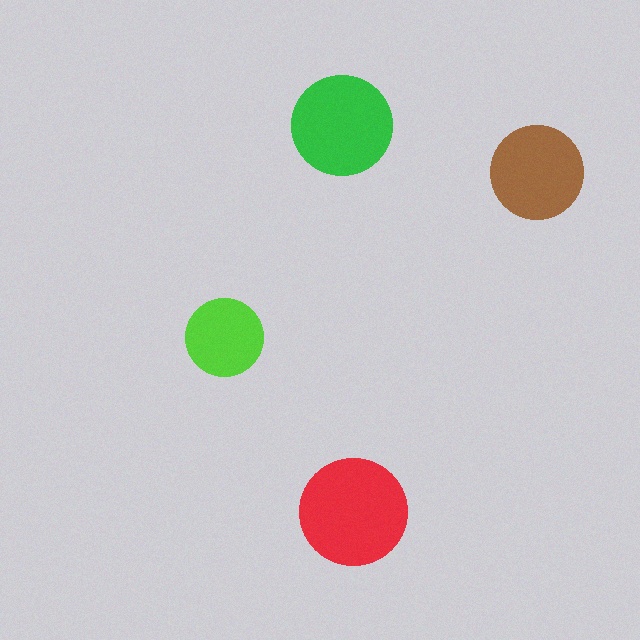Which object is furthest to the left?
The lime circle is leftmost.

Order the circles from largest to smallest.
the red one, the green one, the brown one, the lime one.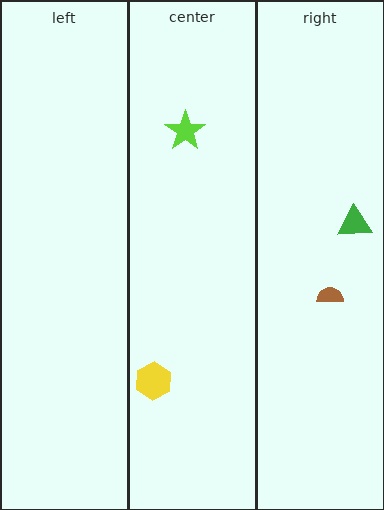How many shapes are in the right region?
2.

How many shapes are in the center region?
2.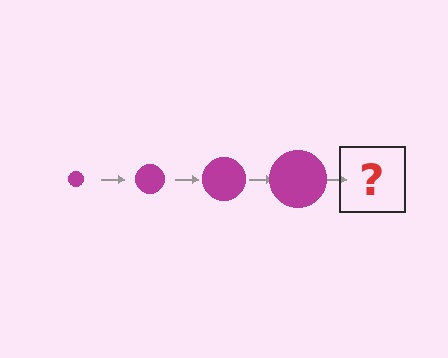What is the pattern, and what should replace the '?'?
The pattern is that the circle gets progressively larger each step. The '?' should be a magenta circle, larger than the previous one.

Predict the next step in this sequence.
The next step is a magenta circle, larger than the previous one.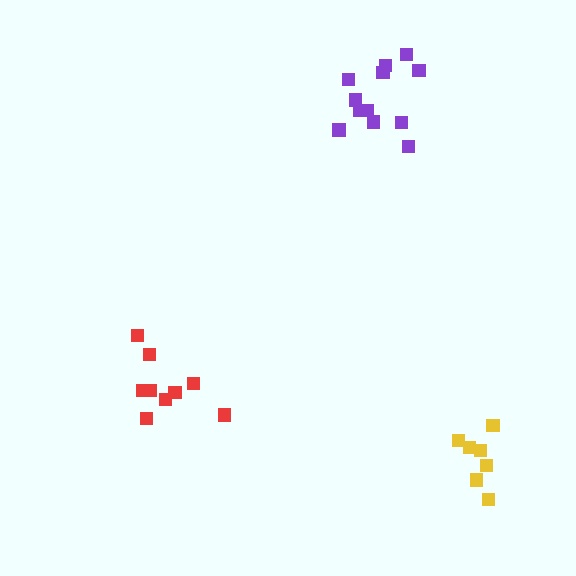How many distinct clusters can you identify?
There are 3 distinct clusters.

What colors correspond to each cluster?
The clusters are colored: yellow, purple, red.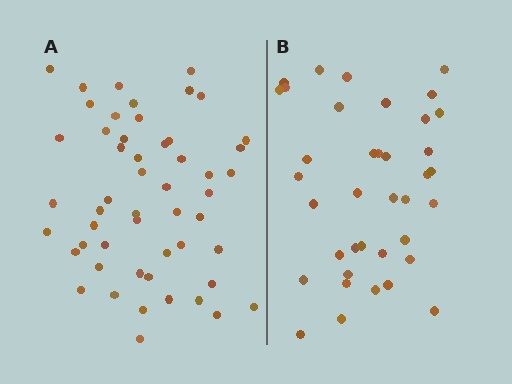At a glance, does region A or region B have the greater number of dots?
Region A (the left region) has more dots.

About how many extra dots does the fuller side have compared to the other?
Region A has approximately 15 more dots than region B.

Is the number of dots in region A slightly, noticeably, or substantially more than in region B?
Region A has noticeably more, but not dramatically so. The ratio is roughly 1.4 to 1.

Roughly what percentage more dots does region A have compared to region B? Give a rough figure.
About 35% more.